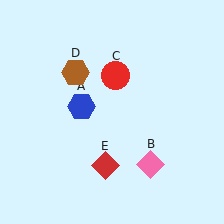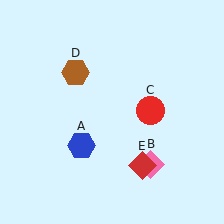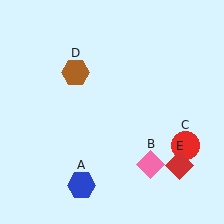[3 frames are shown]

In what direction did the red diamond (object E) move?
The red diamond (object E) moved right.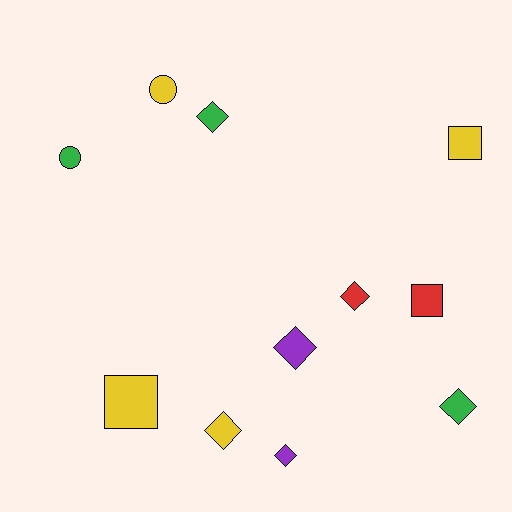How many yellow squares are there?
There are 2 yellow squares.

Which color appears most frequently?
Yellow, with 4 objects.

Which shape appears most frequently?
Diamond, with 6 objects.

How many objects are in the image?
There are 11 objects.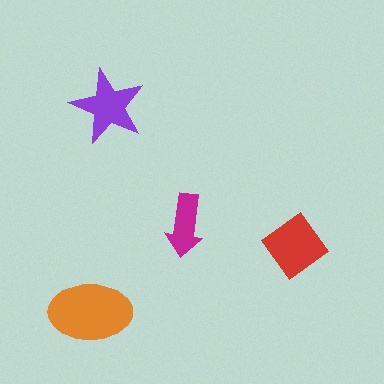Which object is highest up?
The purple star is topmost.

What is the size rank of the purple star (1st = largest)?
3rd.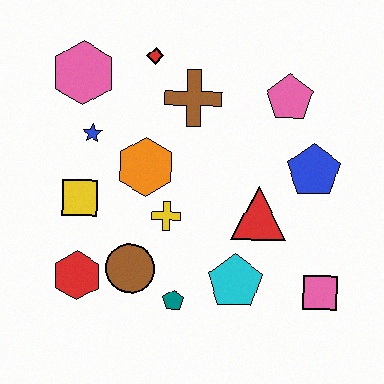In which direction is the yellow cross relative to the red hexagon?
The yellow cross is to the right of the red hexagon.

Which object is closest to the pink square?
The cyan pentagon is closest to the pink square.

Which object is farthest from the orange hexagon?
The pink square is farthest from the orange hexagon.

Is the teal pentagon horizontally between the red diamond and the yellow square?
No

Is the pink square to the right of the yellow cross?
Yes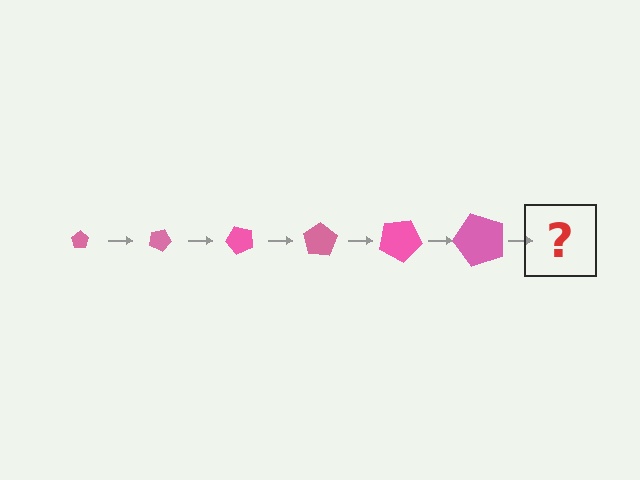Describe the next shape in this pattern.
It should be a pentagon, larger than the previous one and rotated 150 degrees from the start.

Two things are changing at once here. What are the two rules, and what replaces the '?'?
The two rules are that the pentagon grows larger each step and it rotates 25 degrees each step. The '?' should be a pentagon, larger than the previous one and rotated 150 degrees from the start.